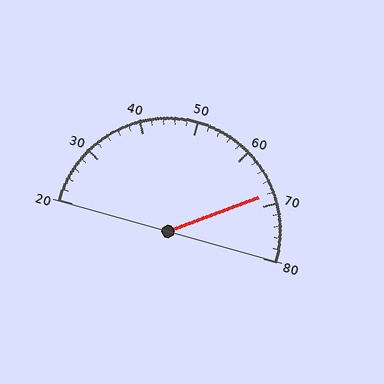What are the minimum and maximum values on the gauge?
The gauge ranges from 20 to 80.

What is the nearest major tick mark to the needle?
The nearest major tick mark is 70.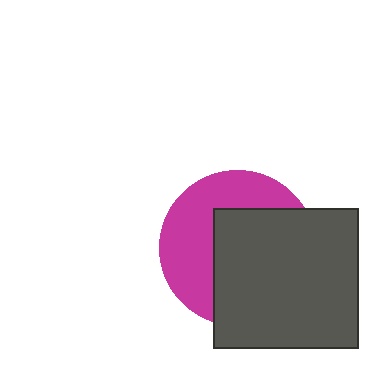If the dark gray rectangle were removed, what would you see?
You would see the complete magenta circle.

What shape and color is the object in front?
The object in front is a dark gray rectangle.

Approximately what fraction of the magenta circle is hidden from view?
Roughly 55% of the magenta circle is hidden behind the dark gray rectangle.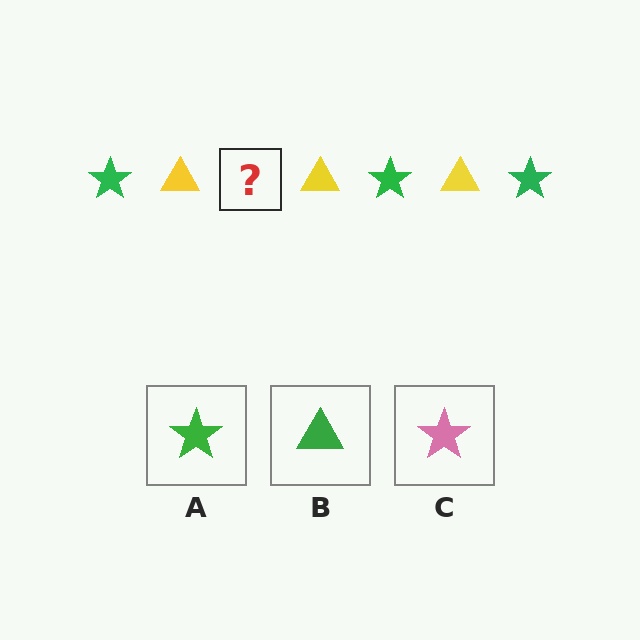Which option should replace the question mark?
Option A.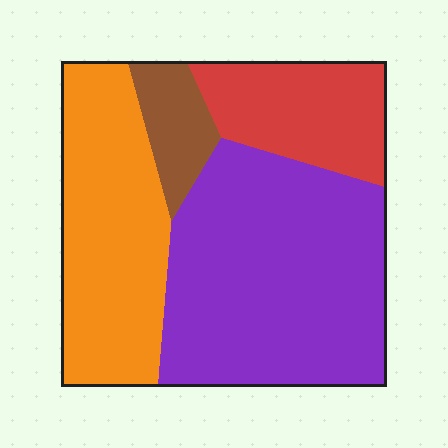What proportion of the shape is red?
Red covers roughly 15% of the shape.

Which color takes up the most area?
Purple, at roughly 45%.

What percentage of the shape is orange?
Orange takes up between a quarter and a half of the shape.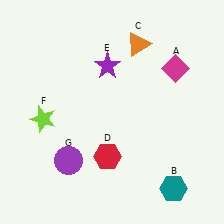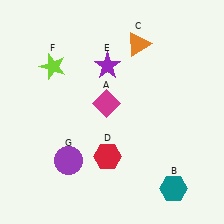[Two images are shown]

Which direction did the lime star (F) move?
The lime star (F) moved up.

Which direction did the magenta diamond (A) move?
The magenta diamond (A) moved left.